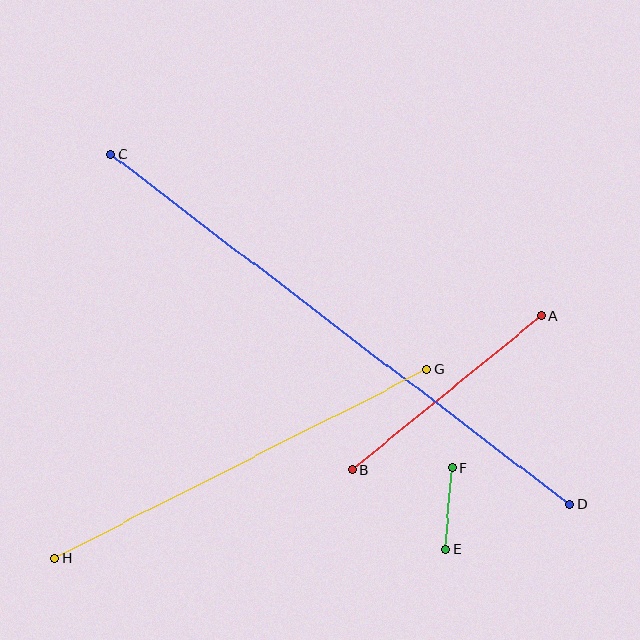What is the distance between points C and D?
The distance is approximately 578 pixels.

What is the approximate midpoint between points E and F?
The midpoint is at approximately (449, 509) pixels.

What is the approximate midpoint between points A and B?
The midpoint is at approximately (447, 393) pixels.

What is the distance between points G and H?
The distance is approximately 418 pixels.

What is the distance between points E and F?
The distance is approximately 82 pixels.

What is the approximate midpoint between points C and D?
The midpoint is at approximately (340, 329) pixels.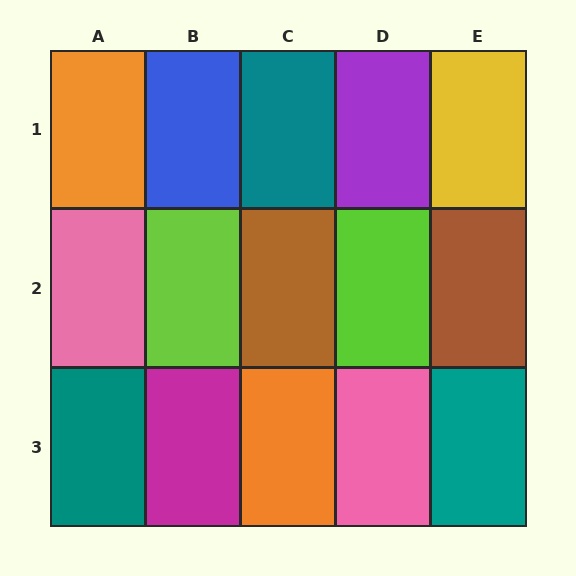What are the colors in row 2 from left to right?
Pink, lime, brown, lime, brown.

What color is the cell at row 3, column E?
Teal.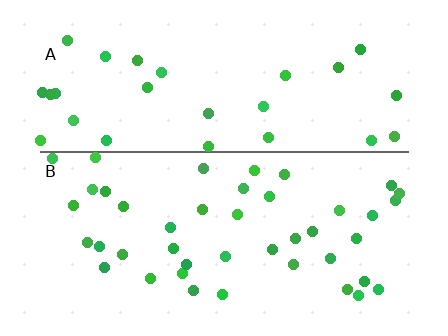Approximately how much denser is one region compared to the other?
Approximately 1.5× — region B over region A.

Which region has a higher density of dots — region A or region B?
B (the bottom).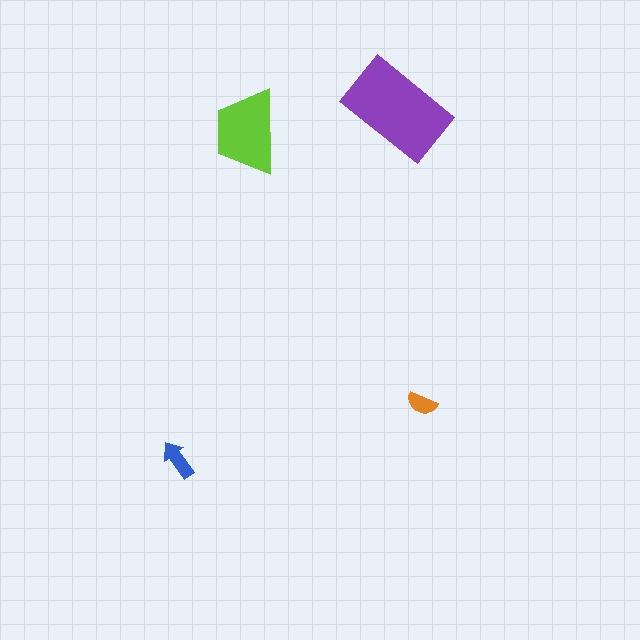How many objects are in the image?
There are 4 objects in the image.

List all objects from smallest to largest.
The orange semicircle, the blue arrow, the lime trapezoid, the purple rectangle.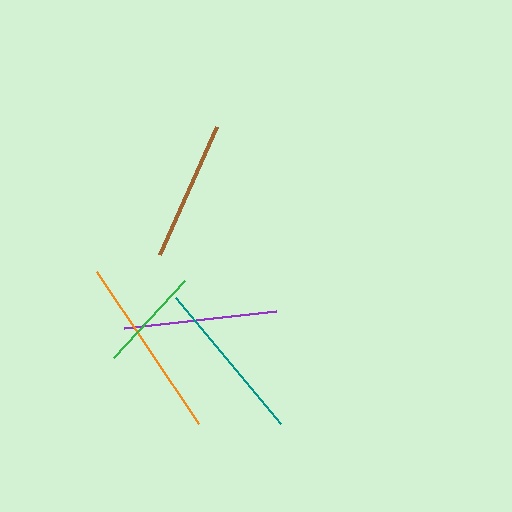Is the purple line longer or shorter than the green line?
The purple line is longer than the green line.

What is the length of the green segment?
The green segment is approximately 104 pixels long.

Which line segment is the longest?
The orange line is the longest at approximately 183 pixels.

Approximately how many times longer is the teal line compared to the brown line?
The teal line is approximately 1.2 times the length of the brown line.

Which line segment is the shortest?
The green line is the shortest at approximately 104 pixels.